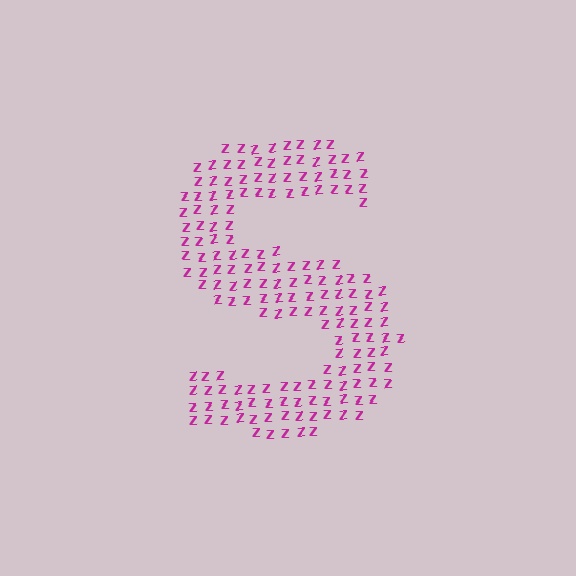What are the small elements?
The small elements are letter Z's.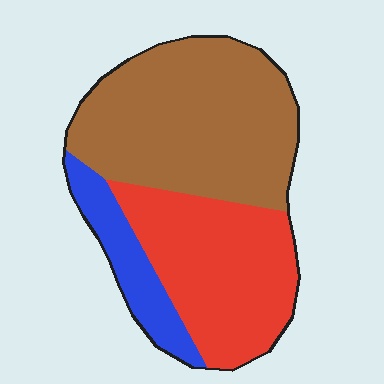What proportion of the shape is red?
Red takes up about three eighths (3/8) of the shape.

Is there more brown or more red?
Brown.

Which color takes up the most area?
Brown, at roughly 50%.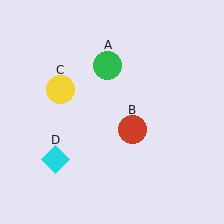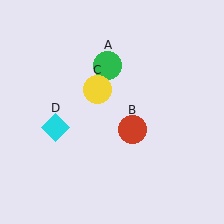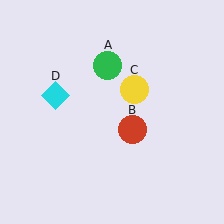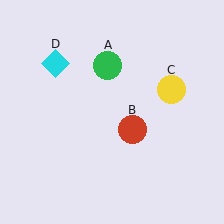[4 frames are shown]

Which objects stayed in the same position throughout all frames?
Green circle (object A) and red circle (object B) remained stationary.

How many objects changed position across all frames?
2 objects changed position: yellow circle (object C), cyan diamond (object D).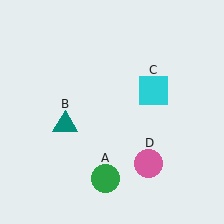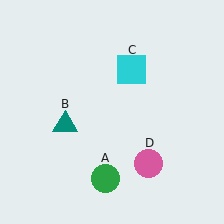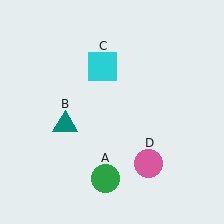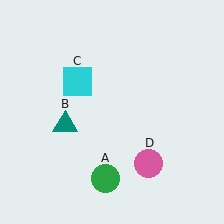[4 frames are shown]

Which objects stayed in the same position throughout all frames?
Green circle (object A) and teal triangle (object B) and pink circle (object D) remained stationary.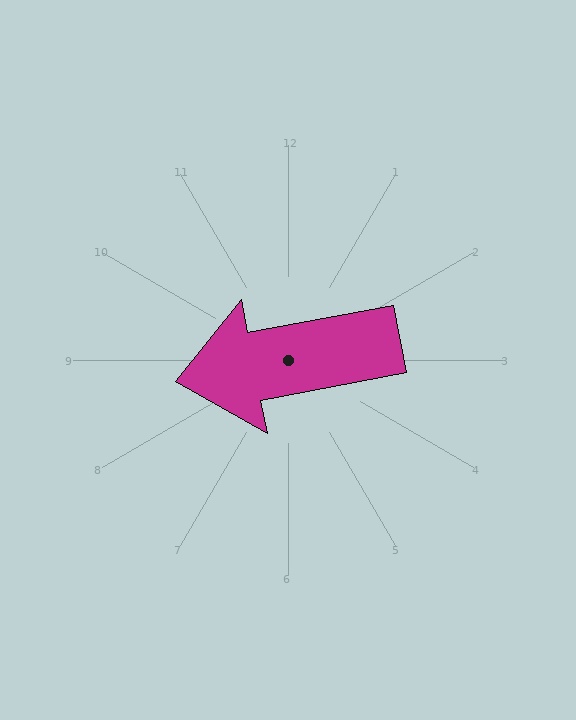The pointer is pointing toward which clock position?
Roughly 9 o'clock.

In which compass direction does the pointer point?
West.